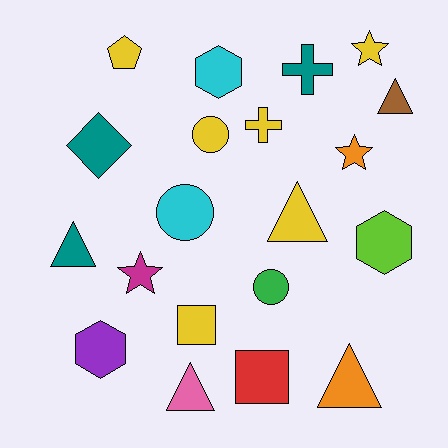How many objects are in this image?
There are 20 objects.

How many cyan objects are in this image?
There are 2 cyan objects.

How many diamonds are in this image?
There is 1 diamond.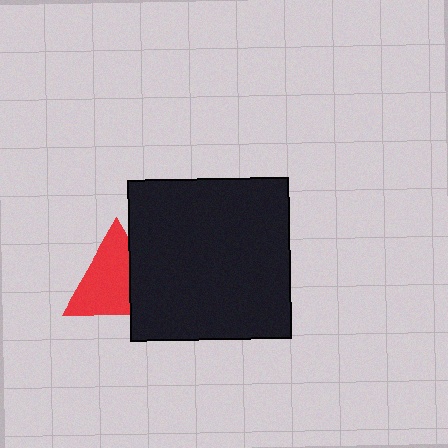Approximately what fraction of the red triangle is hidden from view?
Roughly 33% of the red triangle is hidden behind the black square.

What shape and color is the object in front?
The object in front is a black square.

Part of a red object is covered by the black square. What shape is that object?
It is a triangle.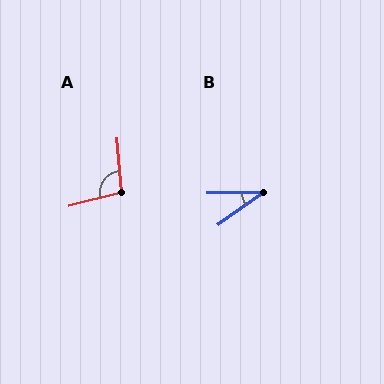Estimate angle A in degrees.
Approximately 99 degrees.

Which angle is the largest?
A, at approximately 99 degrees.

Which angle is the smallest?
B, at approximately 36 degrees.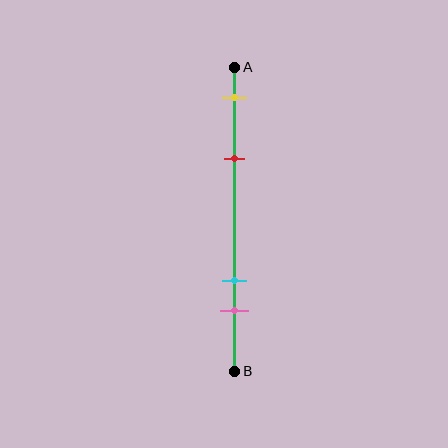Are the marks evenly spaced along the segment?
No, the marks are not evenly spaced.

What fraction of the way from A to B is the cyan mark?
The cyan mark is approximately 70% (0.7) of the way from A to B.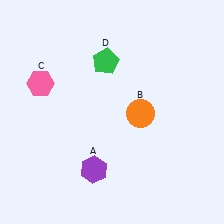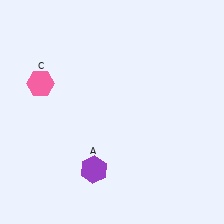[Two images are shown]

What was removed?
The orange circle (B), the green pentagon (D) were removed in Image 2.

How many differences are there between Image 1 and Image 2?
There are 2 differences between the two images.